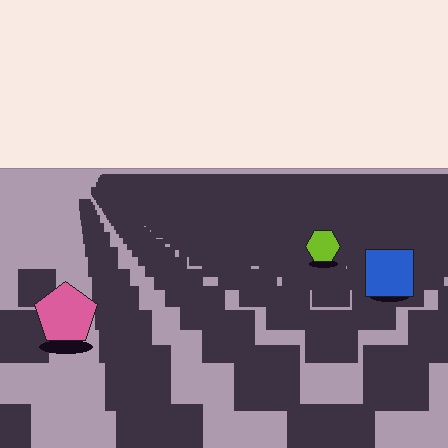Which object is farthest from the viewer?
The lime hexagon is farthest from the viewer. It appears smaller and the ground texture around it is denser.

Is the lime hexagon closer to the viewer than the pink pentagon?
No. The pink pentagon is closer — you can tell from the texture gradient: the ground texture is coarser near it.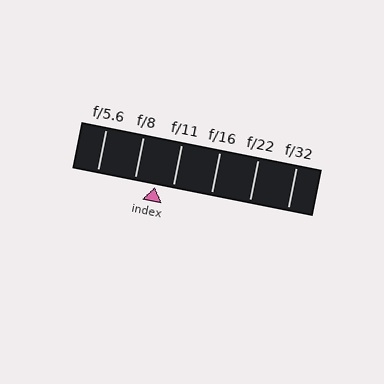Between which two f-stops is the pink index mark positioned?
The index mark is between f/8 and f/11.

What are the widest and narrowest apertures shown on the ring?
The widest aperture shown is f/5.6 and the narrowest is f/32.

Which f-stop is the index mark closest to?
The index mark is closest to f/11.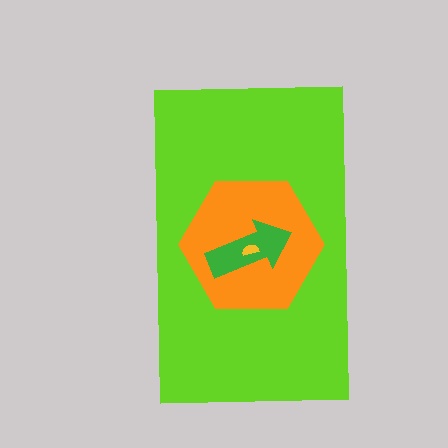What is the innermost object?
The yellow semicircle.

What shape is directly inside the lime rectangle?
The orange hexagon.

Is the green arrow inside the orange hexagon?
Yes.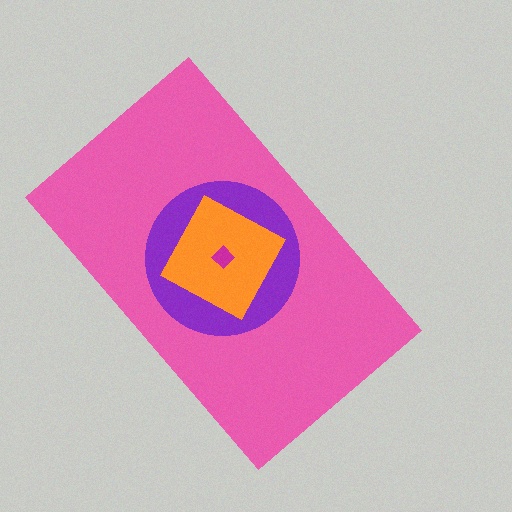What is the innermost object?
The magenta diamond.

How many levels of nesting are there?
4.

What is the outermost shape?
The pink rectangle.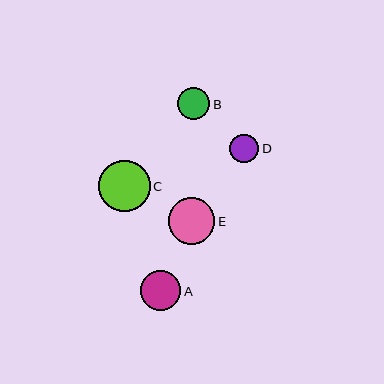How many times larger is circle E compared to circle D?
Circle E is approximately 1.6 times the size of circle D.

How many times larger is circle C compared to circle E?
Circle C is approximately 1.1 times the size of circle E.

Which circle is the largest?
Circle C is the largest with a size of approximately 52 pixels.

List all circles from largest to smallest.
From largest to smallest: C, E, A, B, D.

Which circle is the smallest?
Circle D is the smallest with a size of approximately 29 pixels.